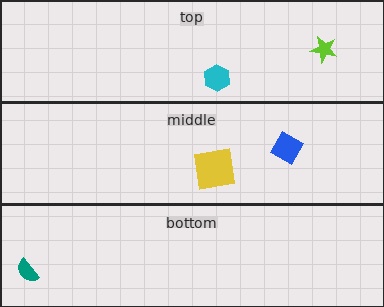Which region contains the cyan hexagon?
The top region.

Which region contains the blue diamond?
The middle region.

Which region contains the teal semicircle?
The bottom region.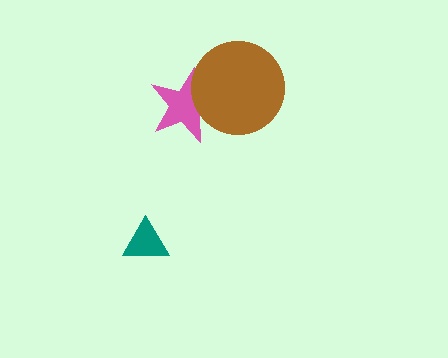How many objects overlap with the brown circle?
1 object overlaps with the brown circle.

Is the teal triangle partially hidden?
No, no other shape covers it.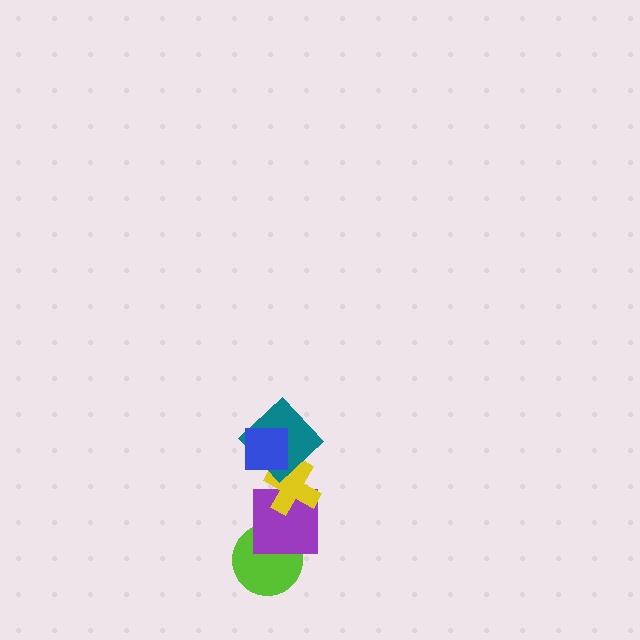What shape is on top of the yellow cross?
The teal diamond is on top of the yellow cross.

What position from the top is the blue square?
The blue square is 1st from the top.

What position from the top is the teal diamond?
The teal diamond is 2nd from the top.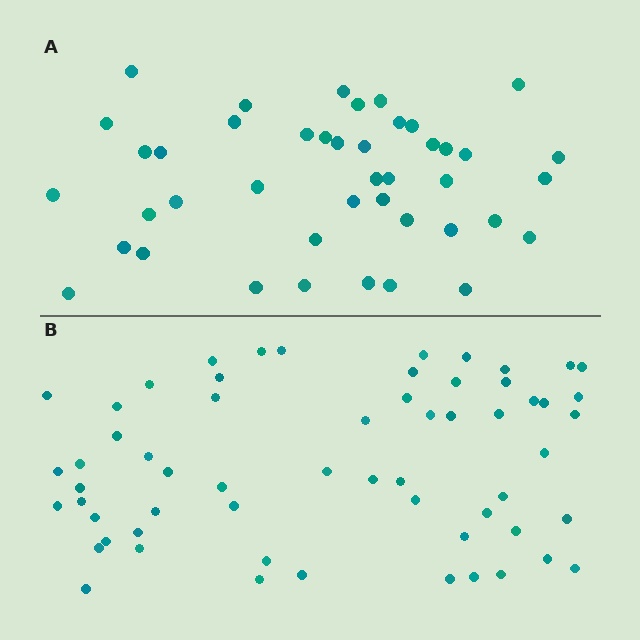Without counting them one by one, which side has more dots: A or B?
Region B (the bottom region) has more dots.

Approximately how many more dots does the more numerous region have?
Region B has approximately 15 more dots than region A.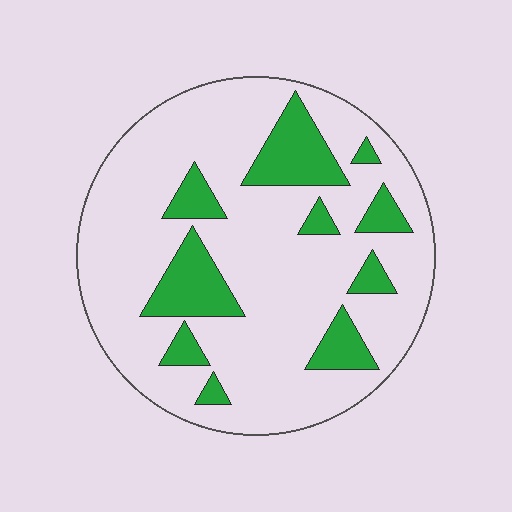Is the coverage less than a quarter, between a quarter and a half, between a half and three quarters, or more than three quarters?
Less than a quarter.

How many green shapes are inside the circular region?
10.